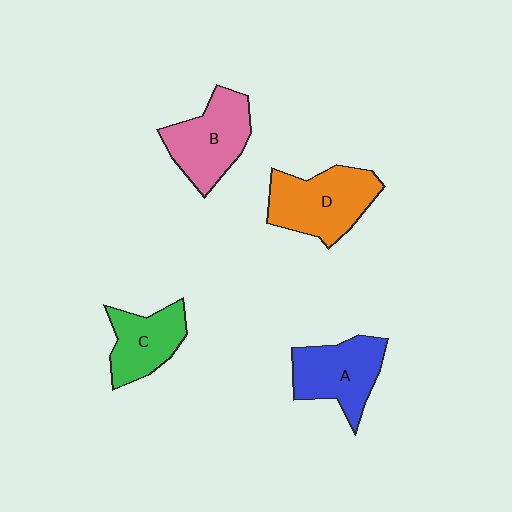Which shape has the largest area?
Shape D (orange).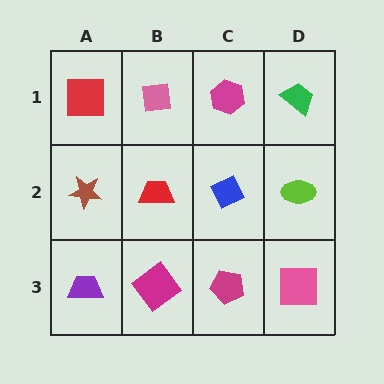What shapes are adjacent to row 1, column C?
A blue diamond (row 2, column C), a pink square (row 1, column B), a green trapezoid (row 1, column D).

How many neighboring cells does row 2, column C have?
4.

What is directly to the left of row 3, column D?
A magenta pentagon.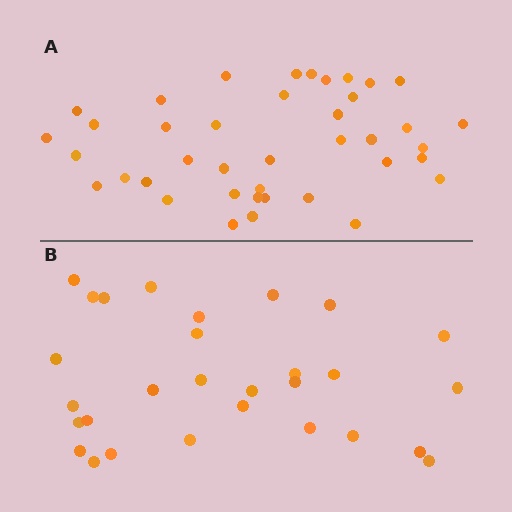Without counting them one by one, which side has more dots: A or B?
Region A (the top region) has more dots.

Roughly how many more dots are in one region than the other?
Region A has roughly 12 or so more dots than region B.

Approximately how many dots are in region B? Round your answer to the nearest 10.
About 30 dots. (The exact count is 29, which rounds to 30.)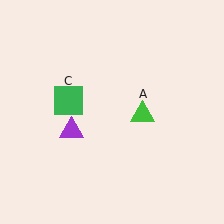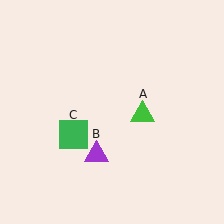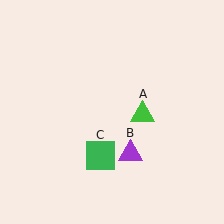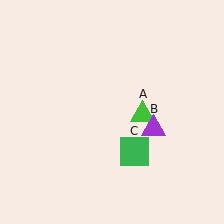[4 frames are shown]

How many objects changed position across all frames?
2 objects changed position: purple triangle (object B), green square (object C).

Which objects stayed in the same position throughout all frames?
Green triangle (object A) remained stationary.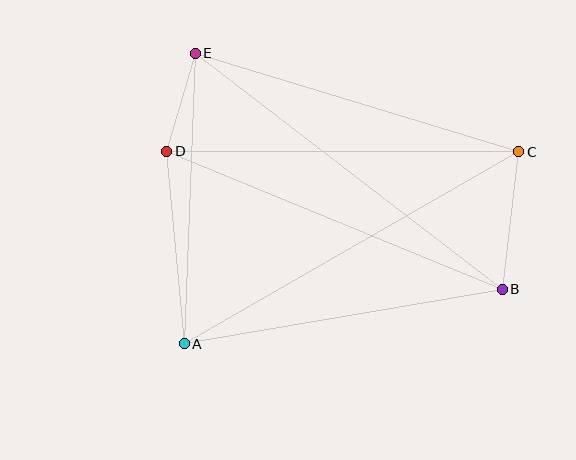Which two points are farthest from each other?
Points B and E are farthest from each other.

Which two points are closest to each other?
Points D and E are closest to each other.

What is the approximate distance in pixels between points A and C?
The distance between A and C is approximately 386 pixels.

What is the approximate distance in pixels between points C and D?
The distance between C and D is approximately 352 pixels.